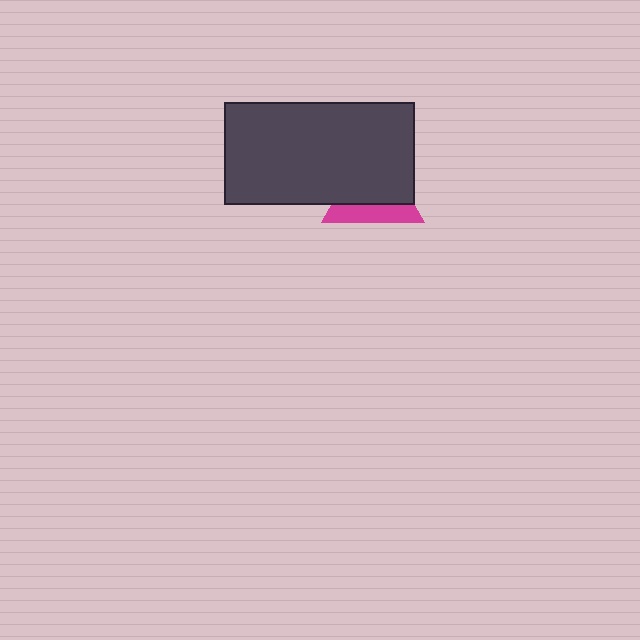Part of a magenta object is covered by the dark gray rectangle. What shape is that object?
It is a triangle.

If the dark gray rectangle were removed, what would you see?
You would see the complete magenta triangle.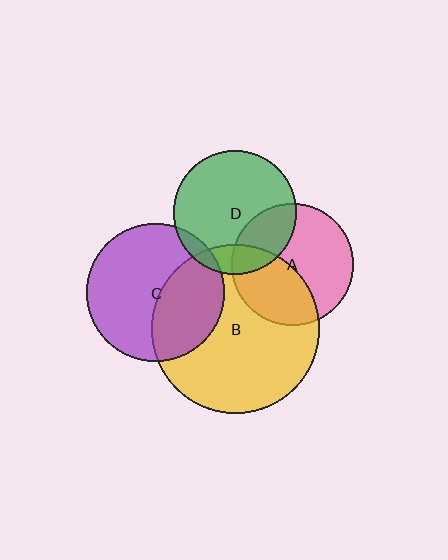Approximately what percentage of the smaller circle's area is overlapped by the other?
Approximately 40%.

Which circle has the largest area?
Circle B (yellow).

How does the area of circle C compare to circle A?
Approximately 1.3 times.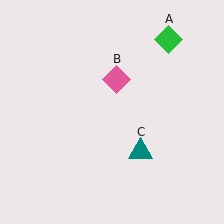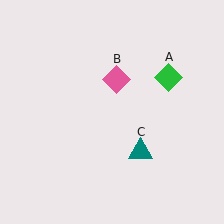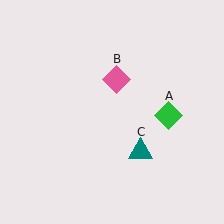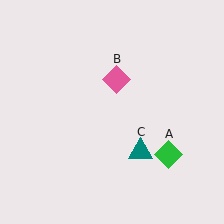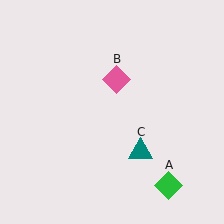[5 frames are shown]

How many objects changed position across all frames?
1 object changed position: green diamond (object A).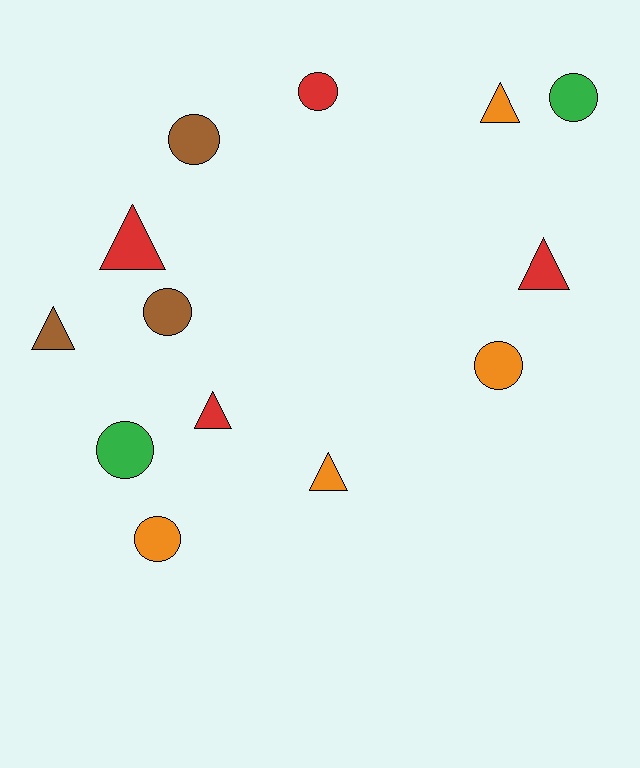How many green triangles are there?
There are no green triangles.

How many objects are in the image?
There are 13 objects.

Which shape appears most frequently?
Circle, with 7 objects.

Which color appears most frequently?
Red, with 4 objects.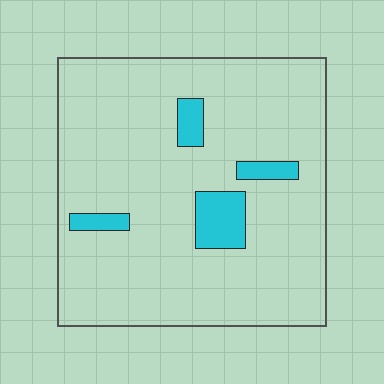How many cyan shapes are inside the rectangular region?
4.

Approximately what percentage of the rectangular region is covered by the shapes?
Approximately 10%.